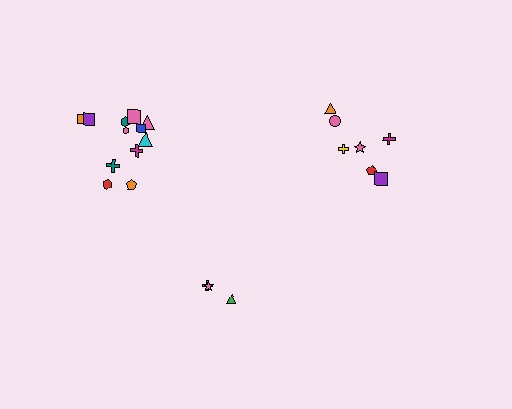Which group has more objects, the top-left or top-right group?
The top-left group.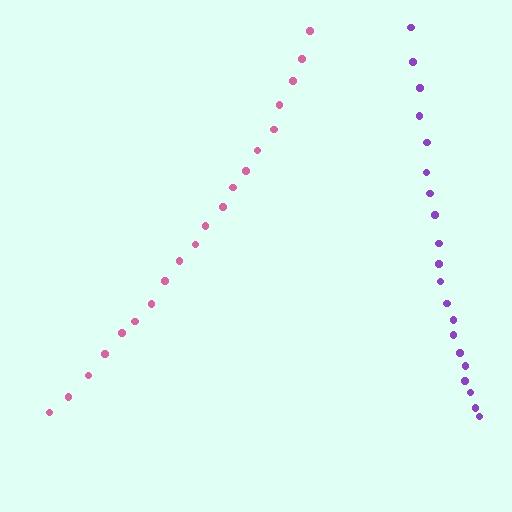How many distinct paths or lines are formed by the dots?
There are 2 distinct paths.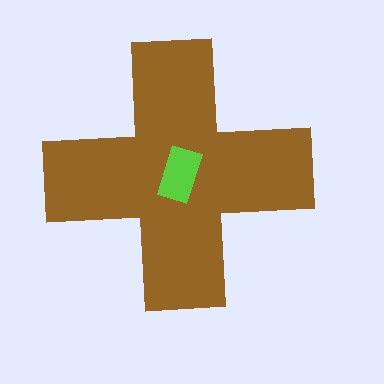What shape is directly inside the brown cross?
The lime rectangle.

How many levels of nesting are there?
2.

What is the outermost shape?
The brown cross.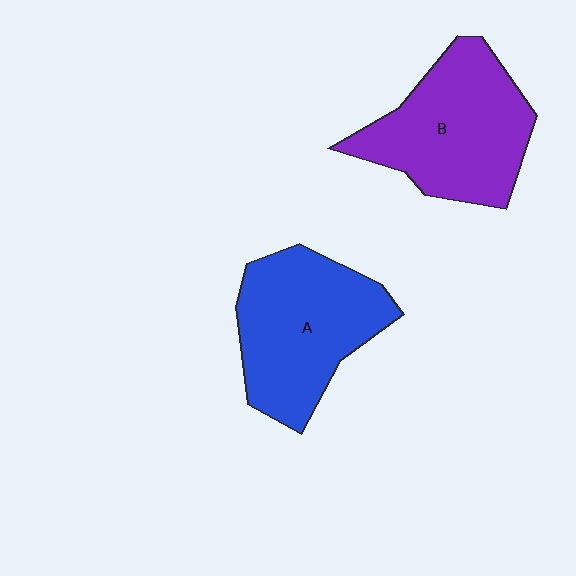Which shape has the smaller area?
Shape A (blue).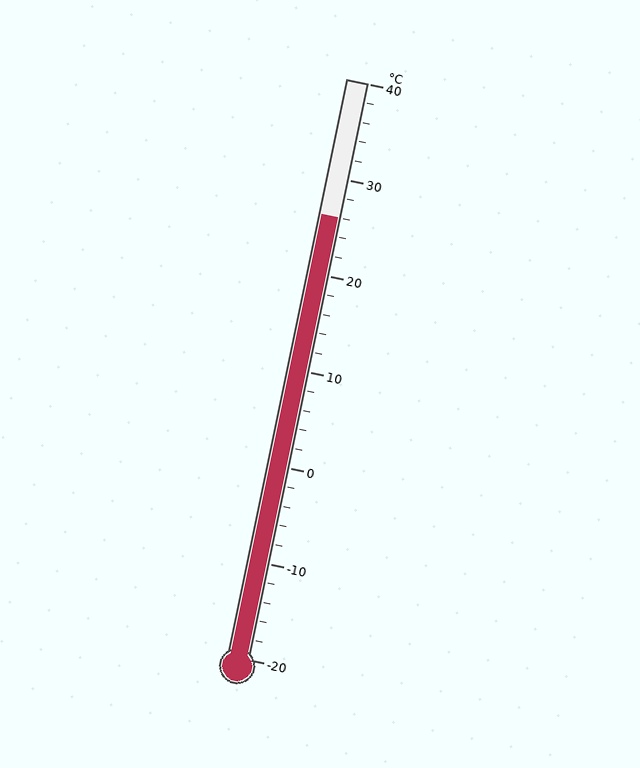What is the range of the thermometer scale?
The thermometer scale ranges from -20°C to 40°C.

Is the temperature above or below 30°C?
The temperature is below 30°C.